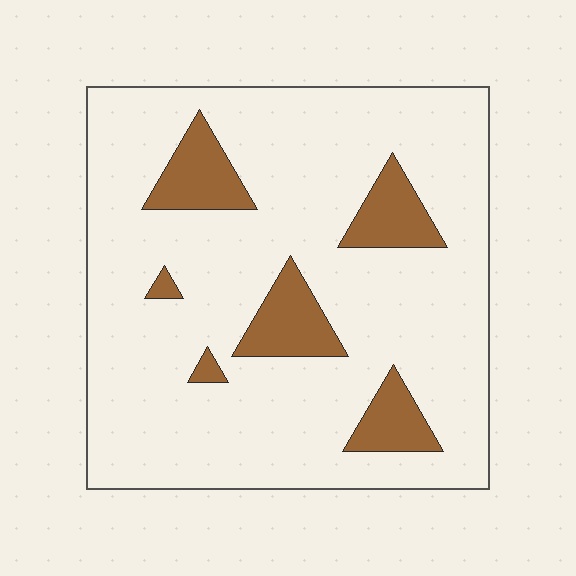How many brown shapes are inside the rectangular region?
6.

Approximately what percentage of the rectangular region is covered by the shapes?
Approximately 15%.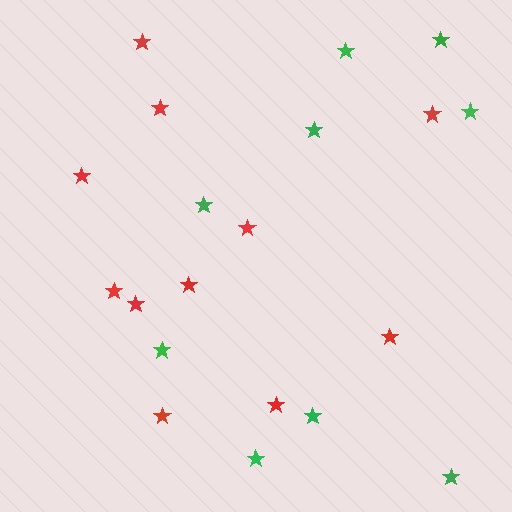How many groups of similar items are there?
There are 2 groups: one group of green stars (9) and one group of red stars (11).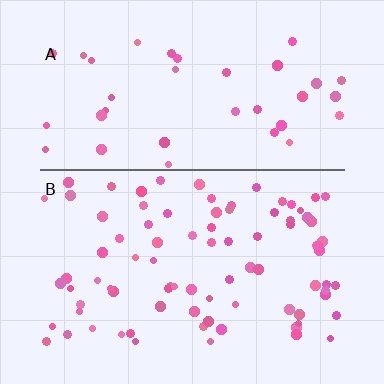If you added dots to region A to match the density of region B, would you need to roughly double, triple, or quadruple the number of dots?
Approximately double.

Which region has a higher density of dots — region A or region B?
B (the bottom).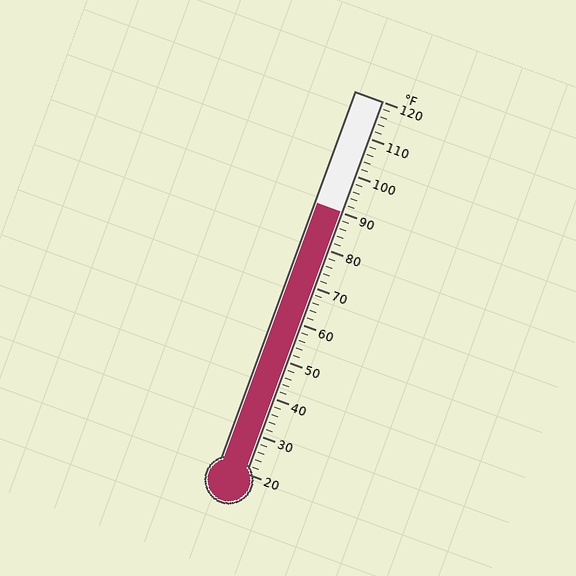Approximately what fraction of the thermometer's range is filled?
The thermometer is filled to approximately 70% of its range.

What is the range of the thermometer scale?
The thermometer scale ranges from 20°F to 120°F.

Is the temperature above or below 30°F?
The temperature is above 30°F.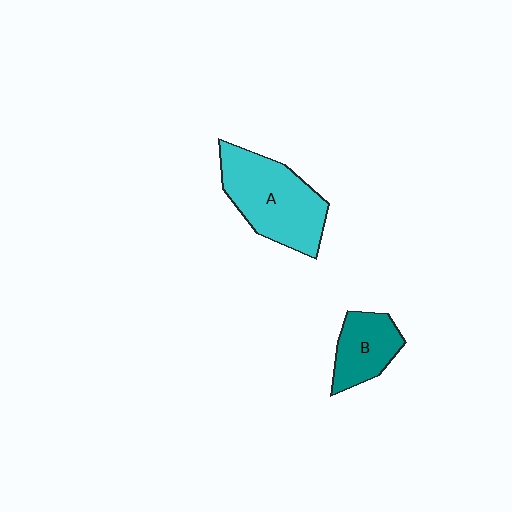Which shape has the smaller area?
Shape B (teal).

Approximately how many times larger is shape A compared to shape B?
Approximately 1.8 times.